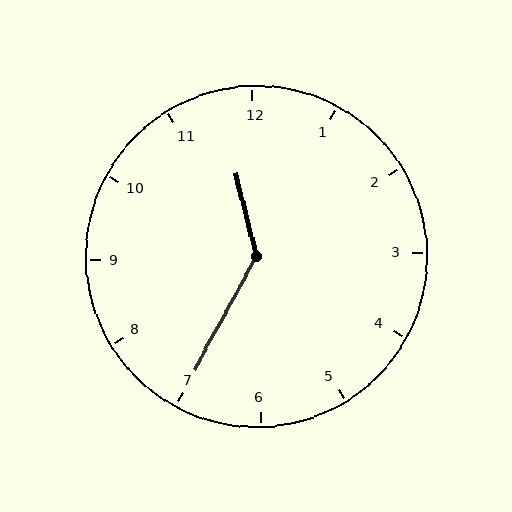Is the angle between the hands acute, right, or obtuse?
It is obtuse.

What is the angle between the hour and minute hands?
Approximately 138 degrees.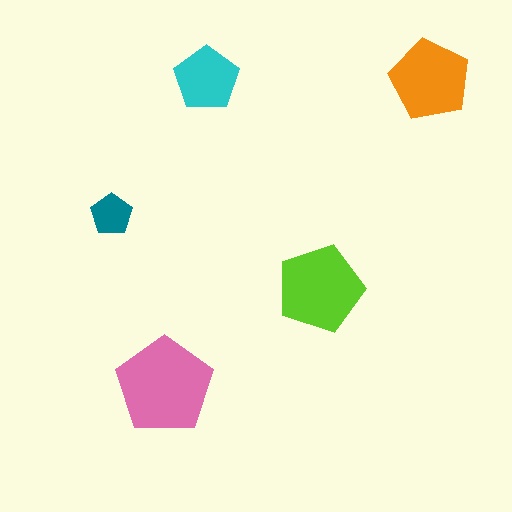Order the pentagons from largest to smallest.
the pink one, the lime one, the orange one, the cyan one, the teal one.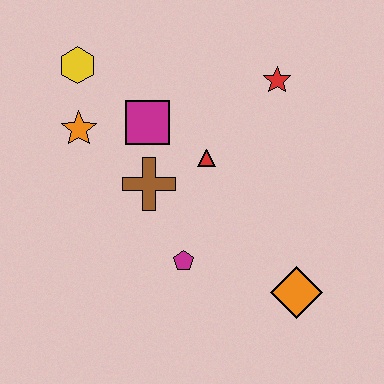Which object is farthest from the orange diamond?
The yellow hexagon is farthest from the orange diamond.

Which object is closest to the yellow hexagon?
The orange star is closest to the yellow hexagon.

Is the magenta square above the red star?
No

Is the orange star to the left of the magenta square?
Yes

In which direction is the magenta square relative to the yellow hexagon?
The magenta square is to the right of the yellow hexagon.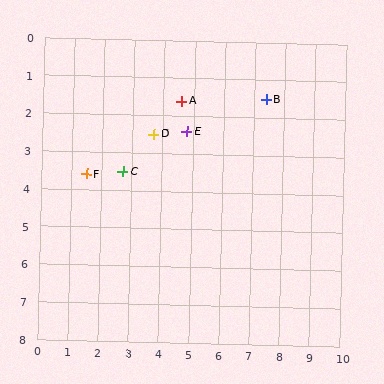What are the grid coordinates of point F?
Point F is at approximately (1.5, 3.6).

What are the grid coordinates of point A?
Point A is at approximately (4.6, 1.6).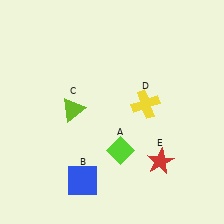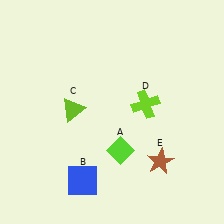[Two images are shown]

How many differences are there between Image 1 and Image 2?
There are 2 differences between the two images.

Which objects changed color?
D changed from yellow to lime. E changed from red to brown.